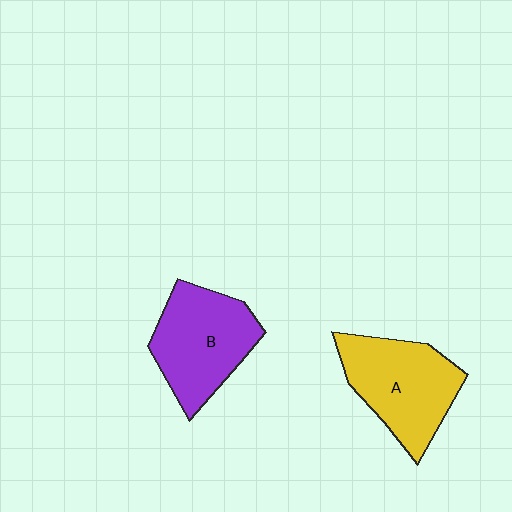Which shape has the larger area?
Shape A (yellow).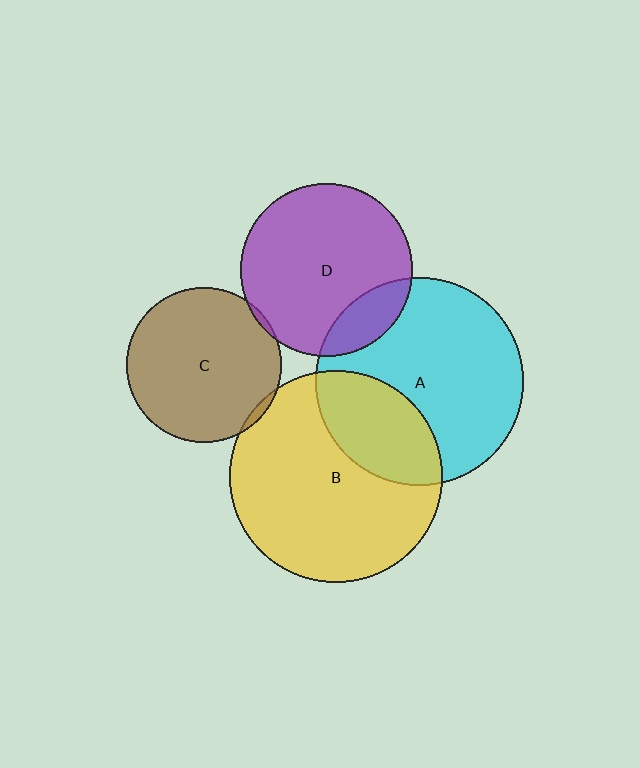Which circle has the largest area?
Circle B (yellow).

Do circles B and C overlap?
Yes.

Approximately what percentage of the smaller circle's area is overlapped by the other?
Approximately 5%.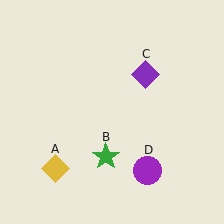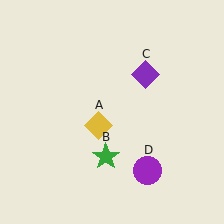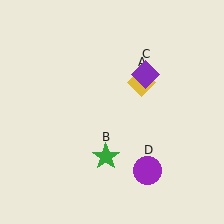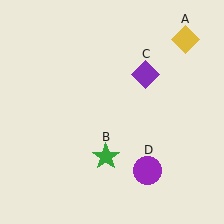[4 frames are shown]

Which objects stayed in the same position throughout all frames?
Green star (object B) and purple diamond (object C) and purple circle (object D) remained stationary.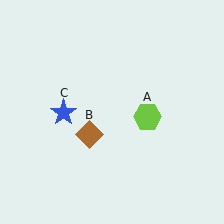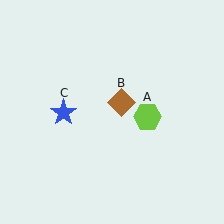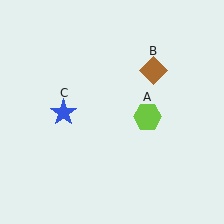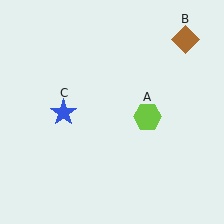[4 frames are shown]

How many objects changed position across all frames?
1 object changed position: brown diamond (object B).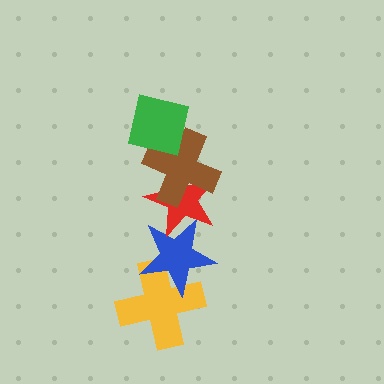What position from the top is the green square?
The green square is 1st from the top.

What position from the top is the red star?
The red star is 3rd from the top.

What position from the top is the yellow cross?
The yellow cross is 5th from the top.